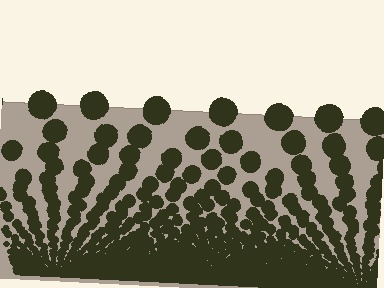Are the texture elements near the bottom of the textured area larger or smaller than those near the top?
Smaller. The gradient is inverted — elements near the bottom are smaller and denser.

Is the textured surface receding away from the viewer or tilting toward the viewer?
The surface appears to tilt toward the viewer. Texture elements get larger and sparser toward the top.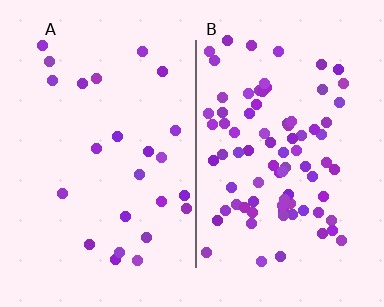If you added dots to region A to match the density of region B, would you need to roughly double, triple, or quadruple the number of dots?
Approximately triple.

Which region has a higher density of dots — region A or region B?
B (the right).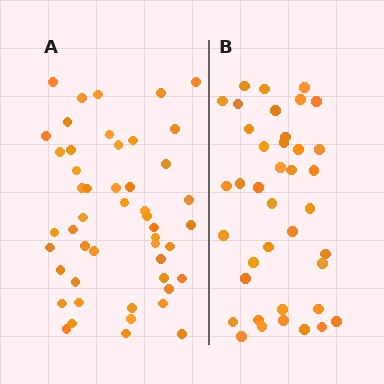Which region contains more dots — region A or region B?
Region A (the left region) has more dots.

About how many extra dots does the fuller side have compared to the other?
Region A has roughly 10 or so more dots than region B.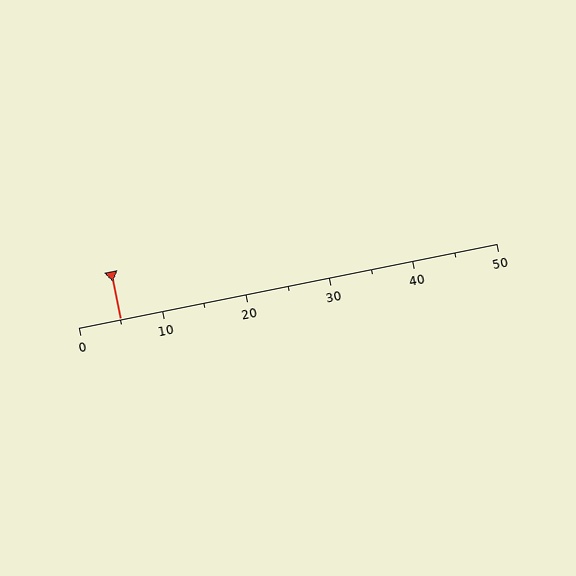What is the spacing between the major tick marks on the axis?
The major ticks are spaced 10 apart.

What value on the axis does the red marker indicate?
The marker indicates approximately 5.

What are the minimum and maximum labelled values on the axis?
The axis runs from 0 to 50.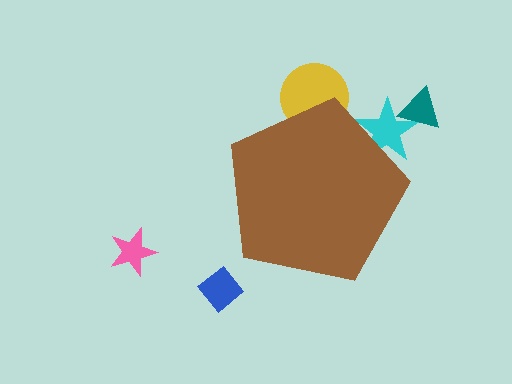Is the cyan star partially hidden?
Yes, the cyan star is partially hidden behind the brown pentagon.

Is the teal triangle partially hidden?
No, the teal triangle is fully visible.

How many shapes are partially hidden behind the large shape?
2 shapes are partially hidden.